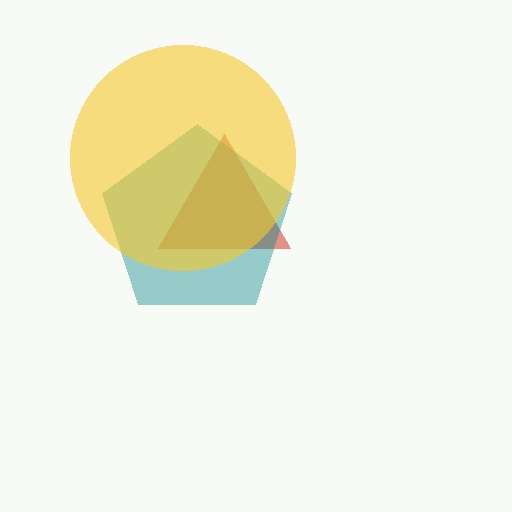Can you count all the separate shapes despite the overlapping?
Yes, there are 3 separate shapes.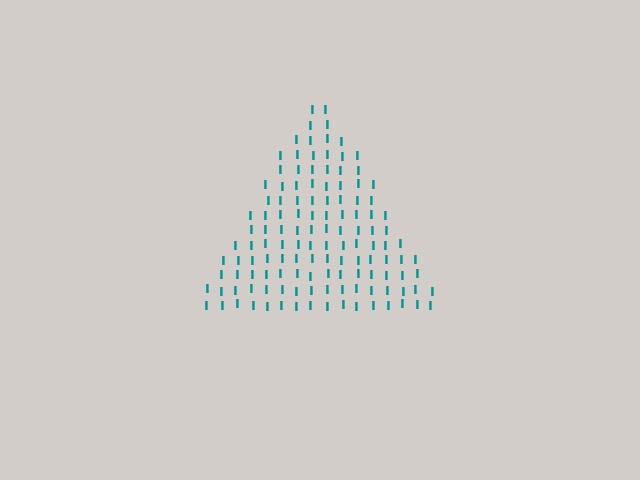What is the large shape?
The large shape is a triangle.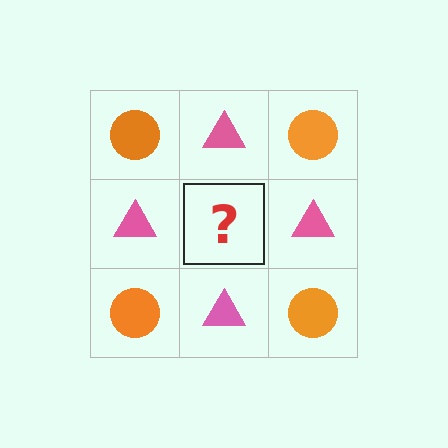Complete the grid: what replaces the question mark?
The question mark should be replaced with an orange circle.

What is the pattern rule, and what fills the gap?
The rule is that it alternates orange circle and pink triangle in a checkerboard pattern. The gap should be filled with an orange circle.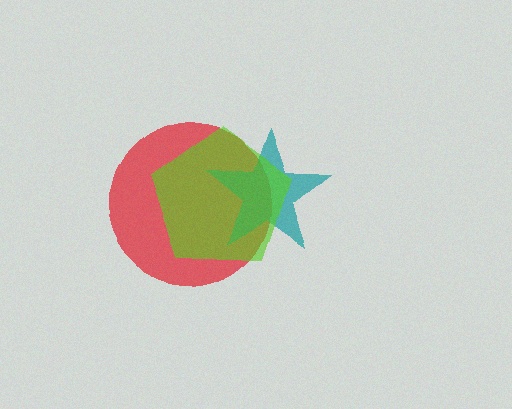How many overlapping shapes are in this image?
There are 3 overlapping shapes in the image.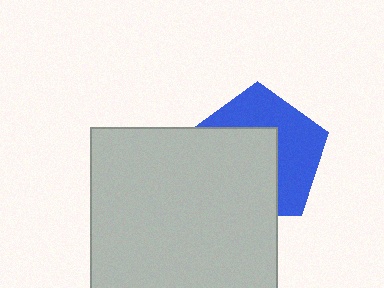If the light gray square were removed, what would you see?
You would see the complete blue pentagon.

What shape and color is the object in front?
The object in front is a light gray square.